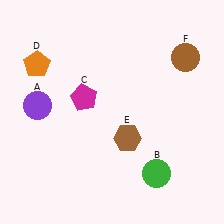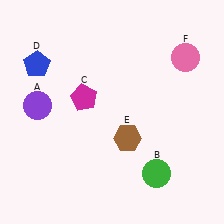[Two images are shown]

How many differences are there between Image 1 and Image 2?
There are 2 differences between the two images.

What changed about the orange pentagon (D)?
In Image 1, D is orange. In Image 2, it changed to blue.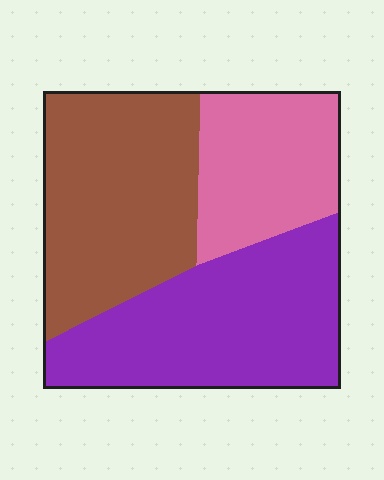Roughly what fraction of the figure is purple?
Purple takes up about two fifths (2/5) of the figure.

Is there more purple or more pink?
Purple.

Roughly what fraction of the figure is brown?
Brown takes up about three eighths (3/8) of the figure.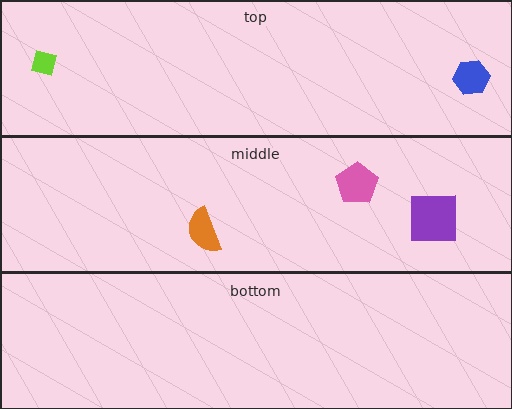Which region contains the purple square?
The middle region.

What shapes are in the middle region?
The orange semicircle, the purple square, the pink pentagon.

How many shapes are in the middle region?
3.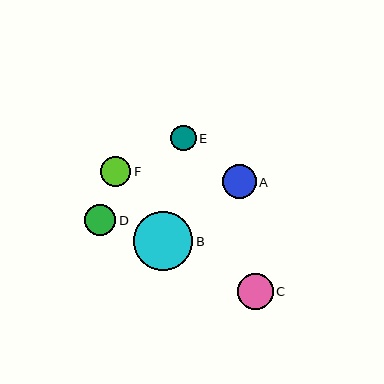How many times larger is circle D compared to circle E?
Circle D is approximately 1.2 times the size of circle E.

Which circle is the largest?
Circle B is the largest with a size of approximately 59 pixels.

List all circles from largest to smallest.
From largest to smallest: B, C, A, D, F, E.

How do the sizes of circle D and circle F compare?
Circle D and circle F are approximately the same size.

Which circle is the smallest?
Circle E is the smallest with a size of approximately 25 pixels.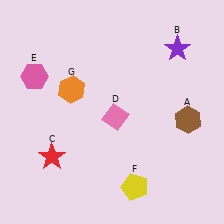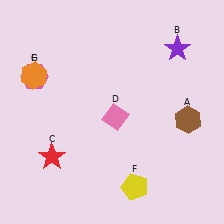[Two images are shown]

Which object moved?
The orange hexagon (G) moved left.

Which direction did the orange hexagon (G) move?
The orange hexagon (G) moved left.